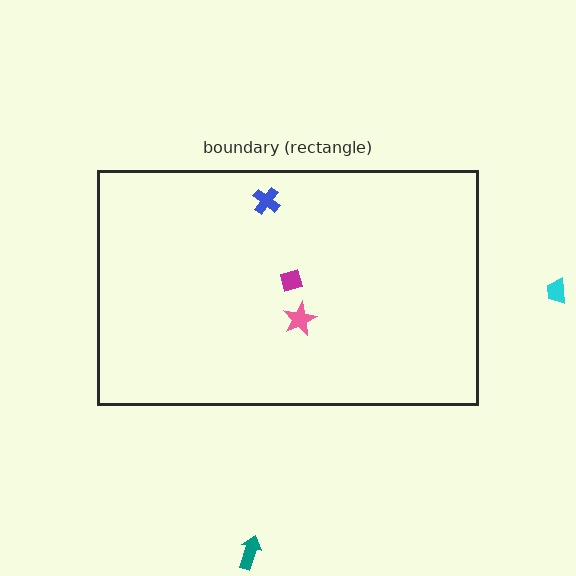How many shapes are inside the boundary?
3 inside, 2 outside.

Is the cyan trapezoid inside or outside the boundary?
Outside.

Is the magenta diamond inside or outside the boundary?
Inside.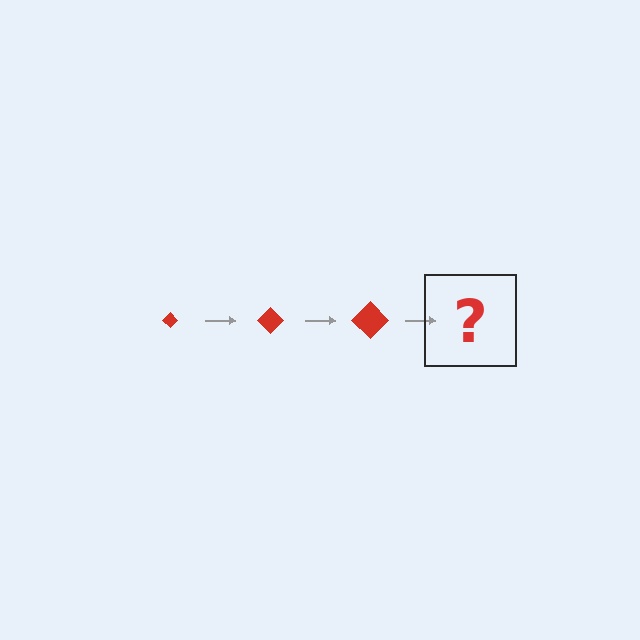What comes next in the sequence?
The next element should be a red diamond, larger than the previous one.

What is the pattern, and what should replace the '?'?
The pattern is that the diamond gets progressively larger each step. The '?' should be a red diamond, larger than the previous one.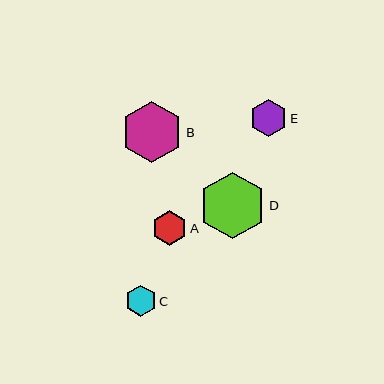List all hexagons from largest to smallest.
From largest to smallest: D, B, E, A, C.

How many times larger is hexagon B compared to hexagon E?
Hexagon B is approximately 1.6 times the size of hexagon E.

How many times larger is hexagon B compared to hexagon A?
Hexagon B is approximately 1.8 times the size of hexagon A.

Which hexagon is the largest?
Hexagon D is the largest with a size of approximately 67 pixels.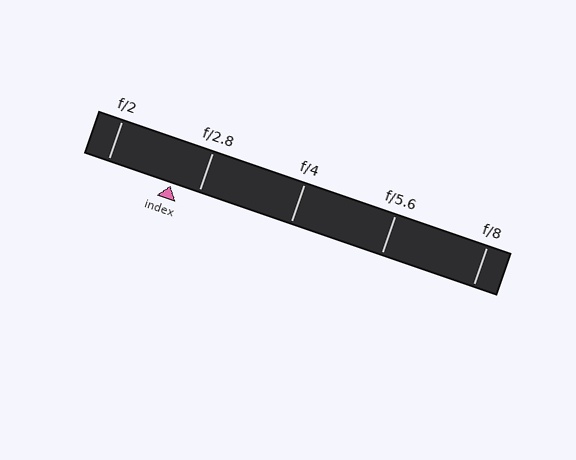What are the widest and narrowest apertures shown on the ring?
The widest aperture shown is f/2 and the narrowest is f/8.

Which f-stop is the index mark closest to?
The index mark is closest to f/2.8.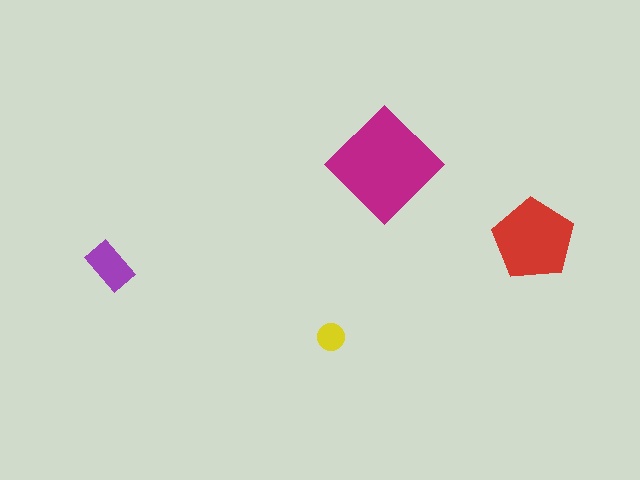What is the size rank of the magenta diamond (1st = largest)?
1st.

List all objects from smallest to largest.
The yellow circle, the purple rectangle, the red pentagon, the magenta diamond.